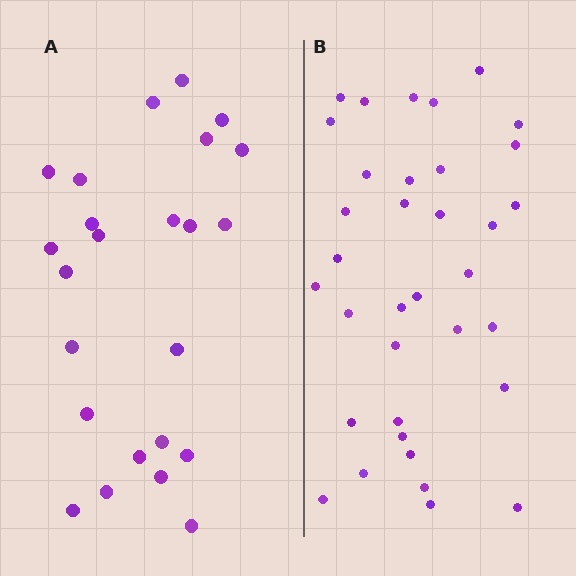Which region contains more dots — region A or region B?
Region B (the right region) has more dots.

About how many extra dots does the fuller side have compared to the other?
Region B has roughly 12 or so more dots than region A.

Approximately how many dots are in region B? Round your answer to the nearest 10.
About 40 dots. (The exact count is 35, which rounds to 40.)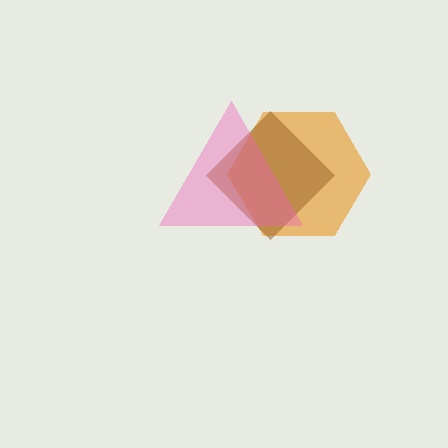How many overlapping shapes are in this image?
There are 3 overlapping shapes in the image.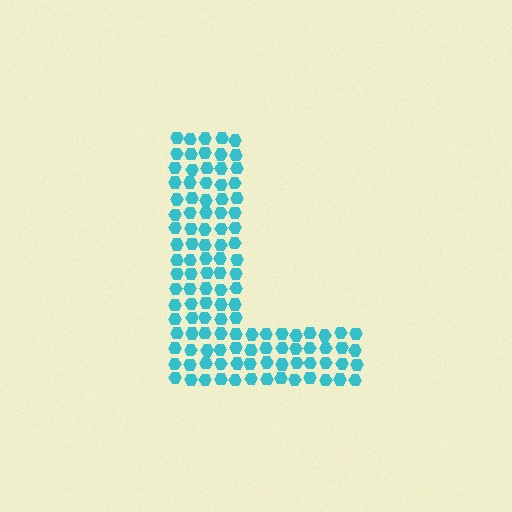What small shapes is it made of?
It is made of small hexagons.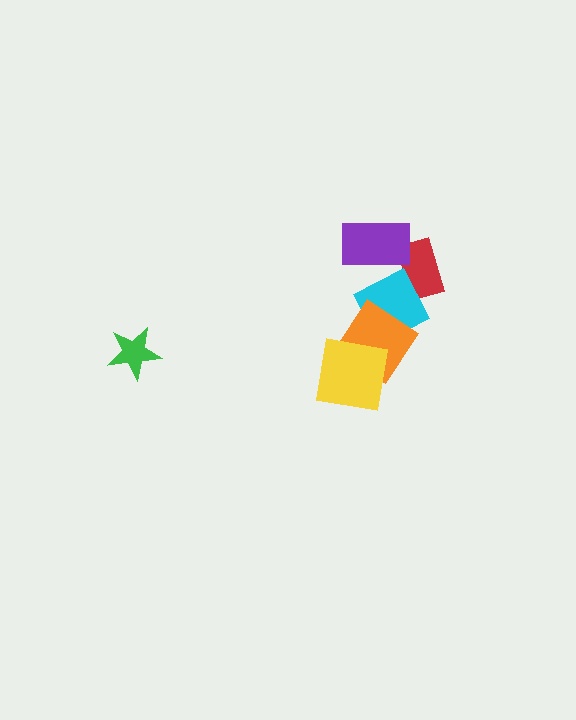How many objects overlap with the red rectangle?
2 objects overlap with the red rectangle.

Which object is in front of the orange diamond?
The yellow square is in front of the orange diamond.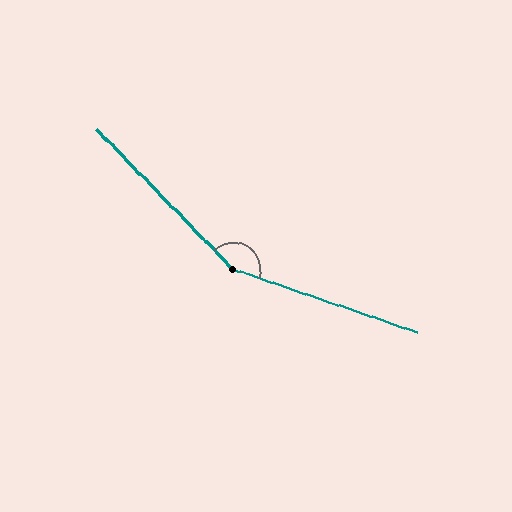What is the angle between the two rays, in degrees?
Approximately 153 degrees.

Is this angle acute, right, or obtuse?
It is obtuse.